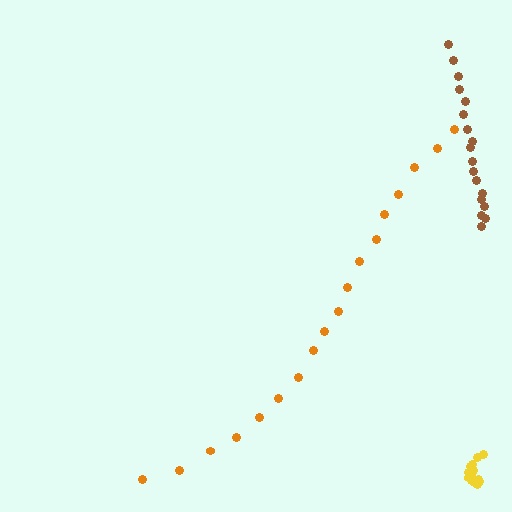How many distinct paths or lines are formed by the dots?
There are 3 distinct paths.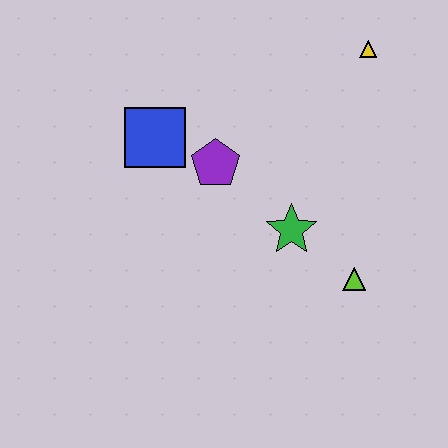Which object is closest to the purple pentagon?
The blue square is closest to the purple pentagon.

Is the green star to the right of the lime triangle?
No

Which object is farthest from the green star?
The yellow triangle is farthest from the green star.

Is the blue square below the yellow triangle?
Yes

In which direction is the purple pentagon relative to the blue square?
The purple pentagon is to the right of the blue square.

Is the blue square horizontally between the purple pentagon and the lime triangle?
No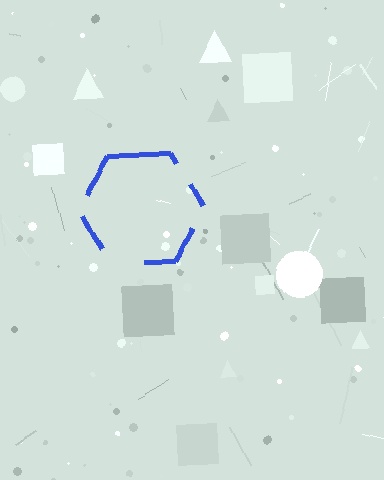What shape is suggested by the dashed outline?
The dashed outline suggests a hexagon.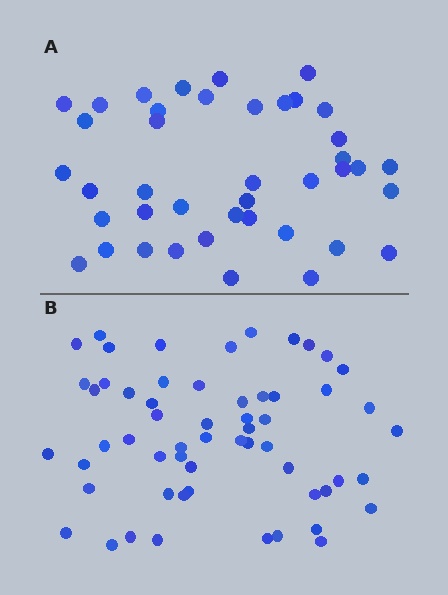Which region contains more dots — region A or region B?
Region B (the bottom region) has more dots.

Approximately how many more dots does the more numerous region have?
Region B has approximately 15 more dots than region A.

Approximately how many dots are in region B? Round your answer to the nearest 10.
About 60 dots. (The exact count is 58, which rounds to 60.)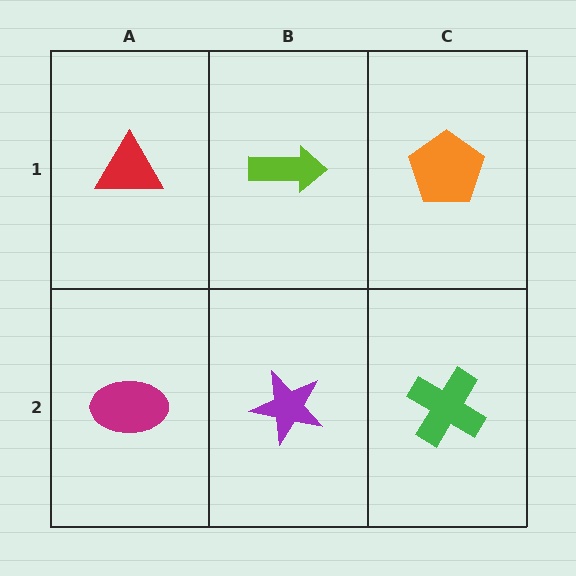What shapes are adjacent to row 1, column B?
A purple star (row 2, column B), a red triangle (row 1, column A), an orange pentagon (row 1, column C).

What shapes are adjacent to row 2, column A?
A red triangle (row 1, column A), a purple star (row 2, column B).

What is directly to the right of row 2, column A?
A purple star.